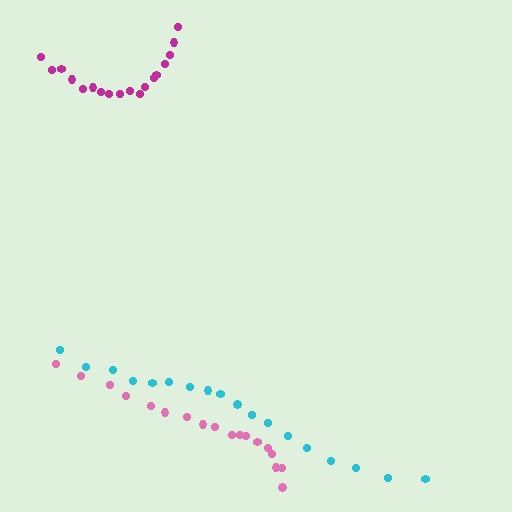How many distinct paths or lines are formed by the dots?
There are 3 distinct paths.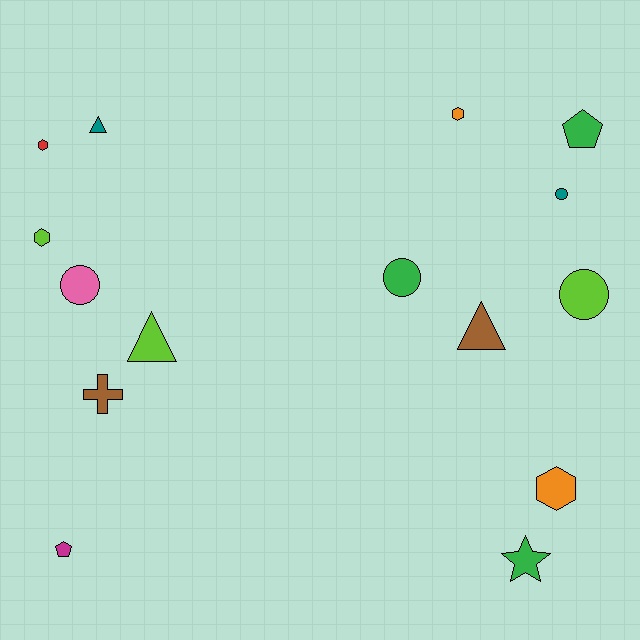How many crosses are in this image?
There is 1 cross.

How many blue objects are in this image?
There are no blue objects.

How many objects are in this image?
There are 15 objects.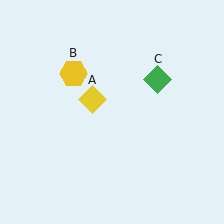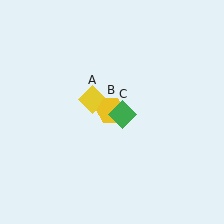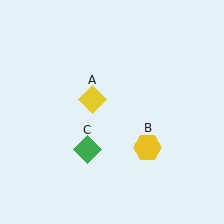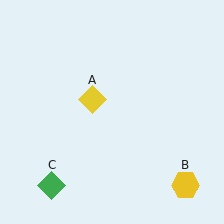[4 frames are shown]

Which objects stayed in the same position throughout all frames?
Yellow diamond (object A) remained stationary.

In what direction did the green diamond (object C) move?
The green diamond (object C) moved down and to the left.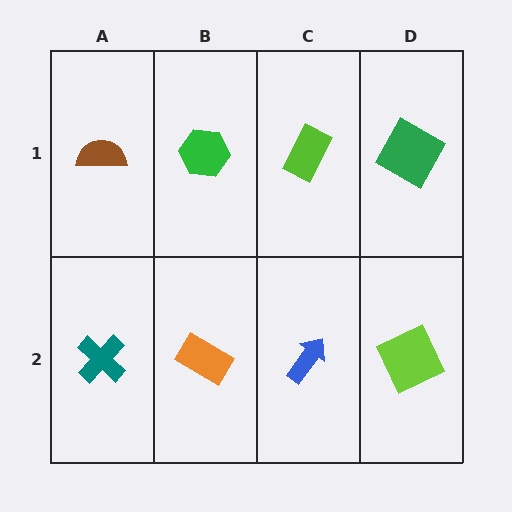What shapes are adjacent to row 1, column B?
An orange rectangle (row 2, column B), a brown semicircle (row 1, column A), a lime rectangle (row 1, column C).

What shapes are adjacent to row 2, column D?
A green square (row 1, column D), a blue arrow (row 2, column C).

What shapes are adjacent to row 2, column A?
A brown semicircle (row 1, column A), an orange rectangle (row 2, column B).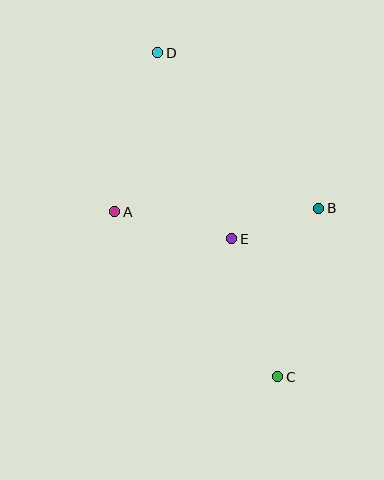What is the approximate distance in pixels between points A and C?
The distance between A and C is approximately 232 pixels.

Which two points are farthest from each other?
Points C and D are farthest from each other.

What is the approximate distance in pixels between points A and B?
The distance between A and B is approximately 204 pixels.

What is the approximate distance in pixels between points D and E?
The distance between D and E is approximately 200 pixels.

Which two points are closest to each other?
Points B and E are closest to each other.